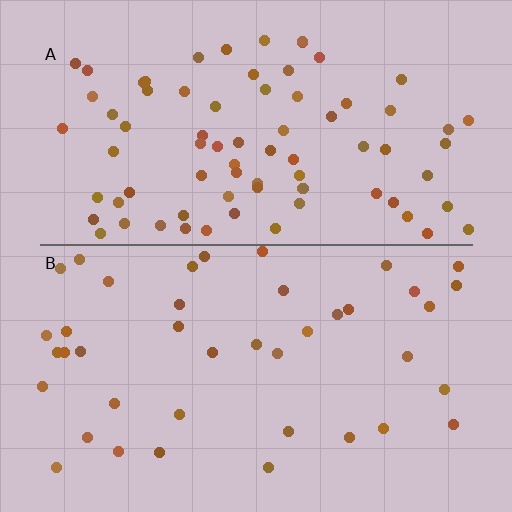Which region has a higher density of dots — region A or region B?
A (the top).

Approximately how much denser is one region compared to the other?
Approximately 2.0× — region A over region B.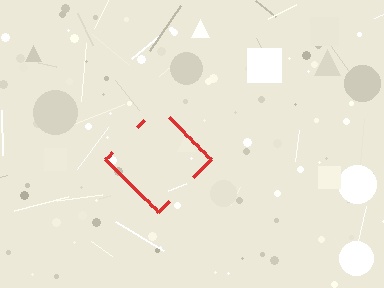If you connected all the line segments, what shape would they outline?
They would outline a diamond.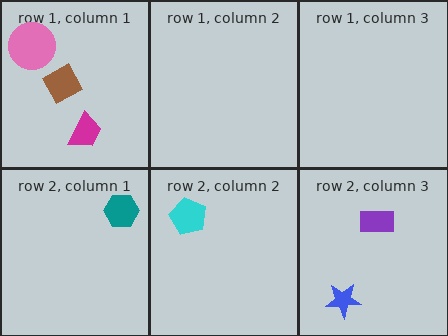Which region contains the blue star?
The row 2, column 3 region.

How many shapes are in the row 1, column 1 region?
3.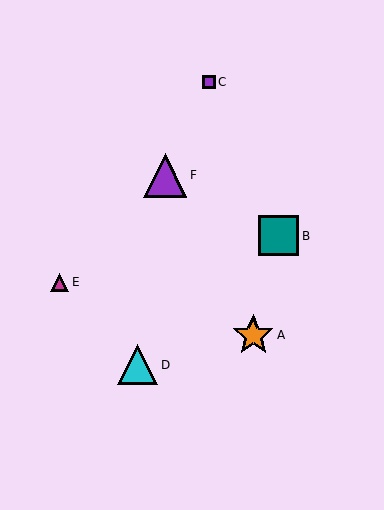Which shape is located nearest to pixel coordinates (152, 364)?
The cyan triangle (labeled D) at (137, 365) is nearest to that location.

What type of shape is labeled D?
Shape D is a cyan triangle.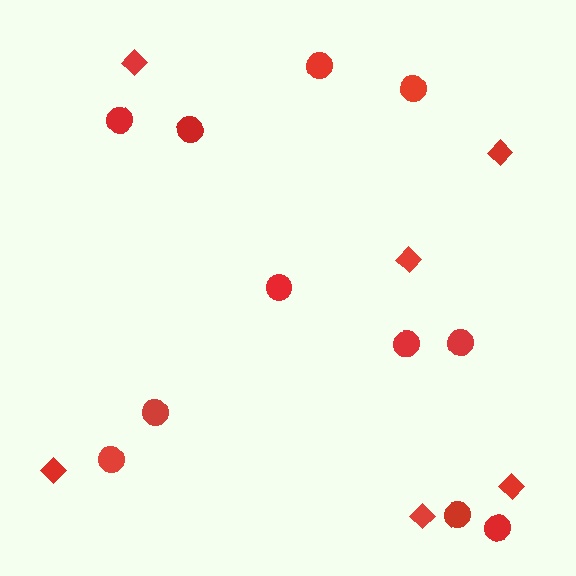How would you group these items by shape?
There are 2 groups: one group of diamonds (6) and one group of circles (11).